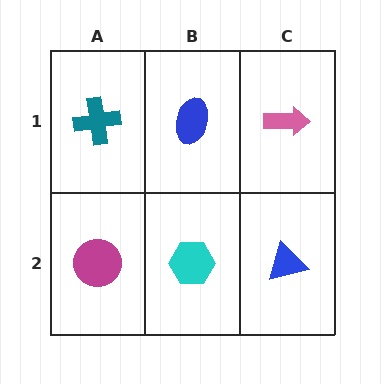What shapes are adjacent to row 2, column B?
A blue ellipse (row 1, column B), a magenta circle (row 2, column A), a blue triangle (row 2, column C).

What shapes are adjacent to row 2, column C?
A pink arrow (row 1, column C), a cyan hexagon (row 2, column B).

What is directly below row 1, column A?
A magenta circle.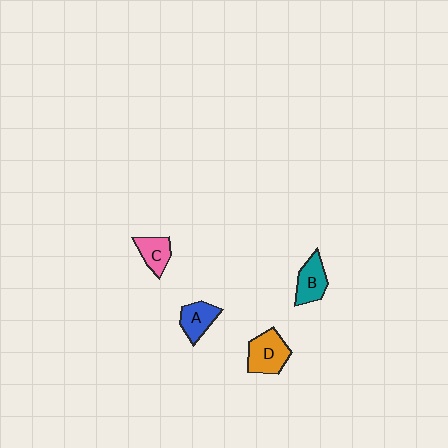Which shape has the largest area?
Shape D (orange).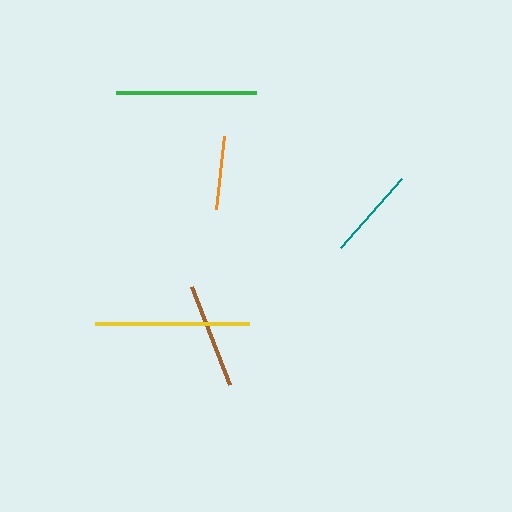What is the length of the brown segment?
The brown segment is approximately 106 pixels long.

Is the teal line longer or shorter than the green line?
The green line is longer than the teal line.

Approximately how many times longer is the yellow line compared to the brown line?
The yellow line is approximately 1.5 times the length of the brown line.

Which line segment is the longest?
The yellow line is the longest at approximately 155 pixels.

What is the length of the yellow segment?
The yellow segment is approximately 155 pixels long.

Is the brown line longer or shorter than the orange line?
The brown line is longer than the orange line.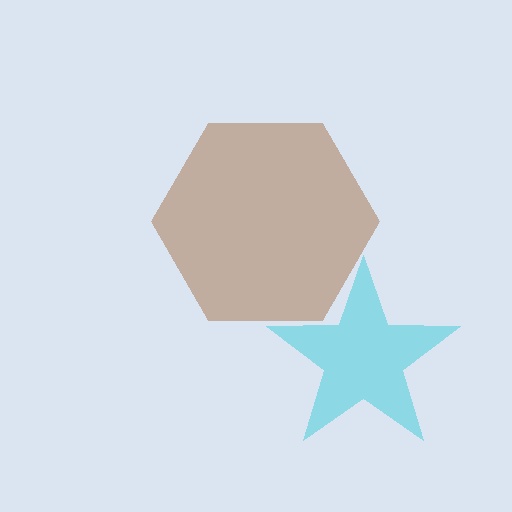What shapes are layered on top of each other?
The layered shapes are: a brown hexagon, a cyan star.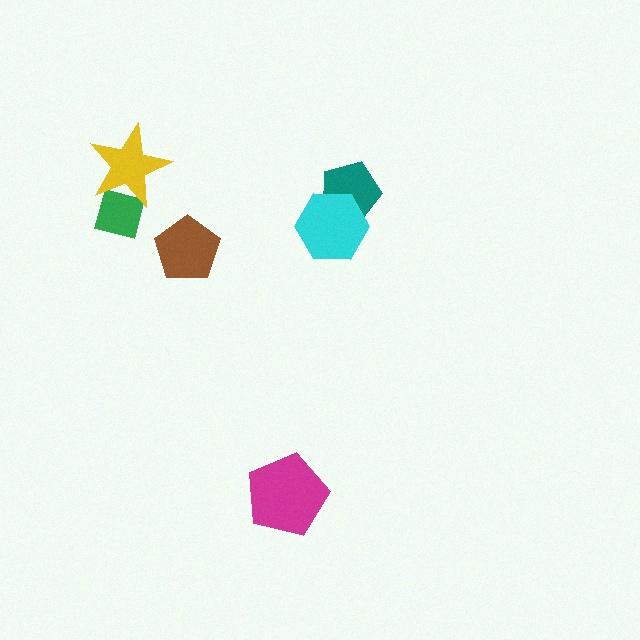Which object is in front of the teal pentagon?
The cyan hexagon is in front of the teal pentagon.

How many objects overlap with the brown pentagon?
0 objects overlap with the brown pentagon.